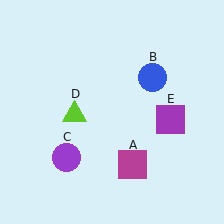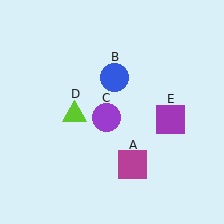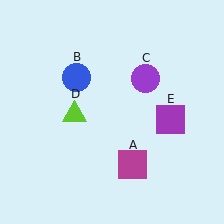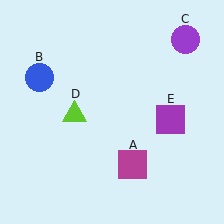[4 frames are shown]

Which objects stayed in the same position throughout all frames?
Magenta square (object A) and lime triangle (object D) and purple square (object E) remained stationary.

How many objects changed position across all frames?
2 objects changed position: blue circle (object B), purple circle (object C).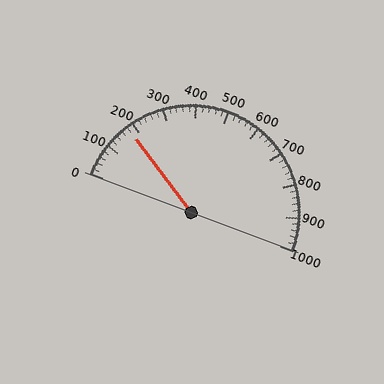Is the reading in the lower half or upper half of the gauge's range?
The reading is in the lower half of the range (0 to 1000).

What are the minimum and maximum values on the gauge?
The gauge ranges from 0 to 1000.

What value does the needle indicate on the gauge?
The needle indicates approximately 180.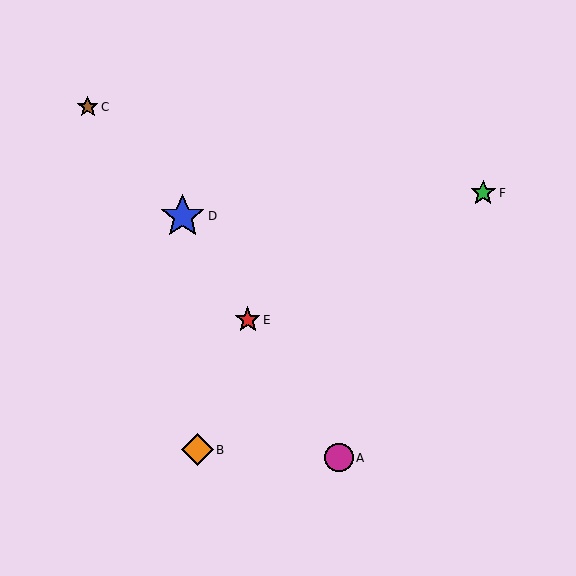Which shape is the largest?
The blue star (labeled D) is the largest.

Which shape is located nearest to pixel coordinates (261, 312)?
The red star (labeled E) at (248, 320) is nearest to that location.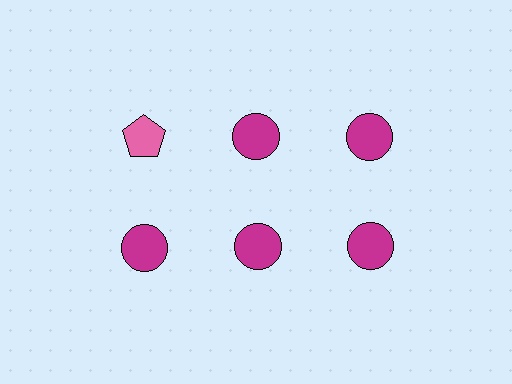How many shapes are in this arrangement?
There are 6 shapes arranged in a grid pattern.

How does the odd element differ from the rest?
It differs in both color (pink instead of magenta) and shape (pentagon instead of circle).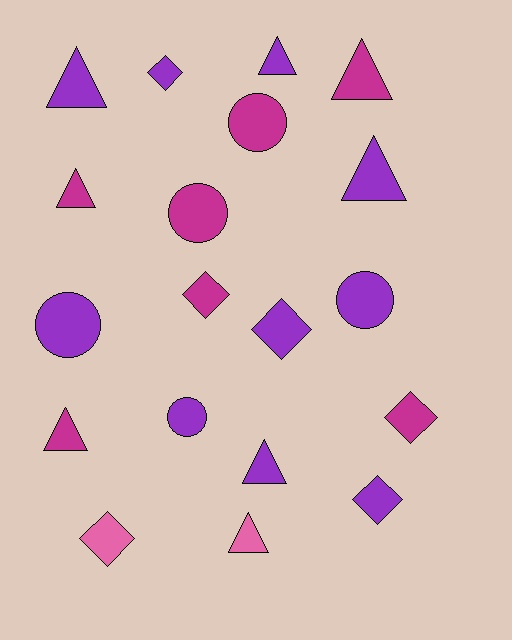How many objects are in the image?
There are 19 objects.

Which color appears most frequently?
Purple, with 10 objects.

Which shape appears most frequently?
Triangle, with 8 objects.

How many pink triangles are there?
There is 1 pink triangle.